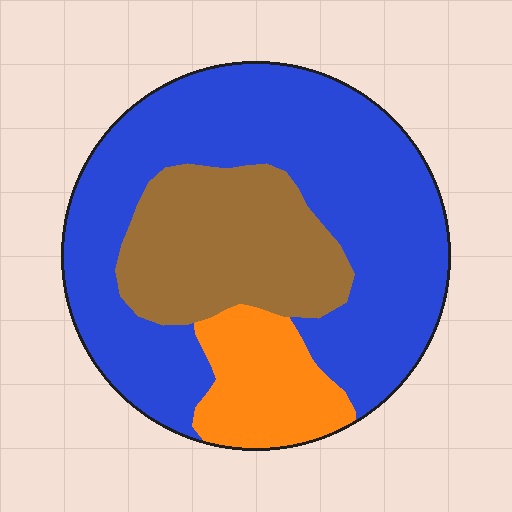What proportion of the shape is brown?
Brown covers roughly 25% of the shape.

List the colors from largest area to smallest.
From largest to smallest: blue, brown, orange.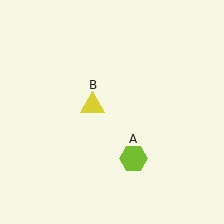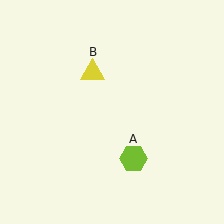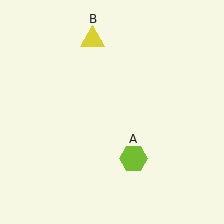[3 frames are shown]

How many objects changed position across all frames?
1 object changed position: yellow triangle (object B).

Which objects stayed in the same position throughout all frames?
Lime hexagon (object A) remained stationary.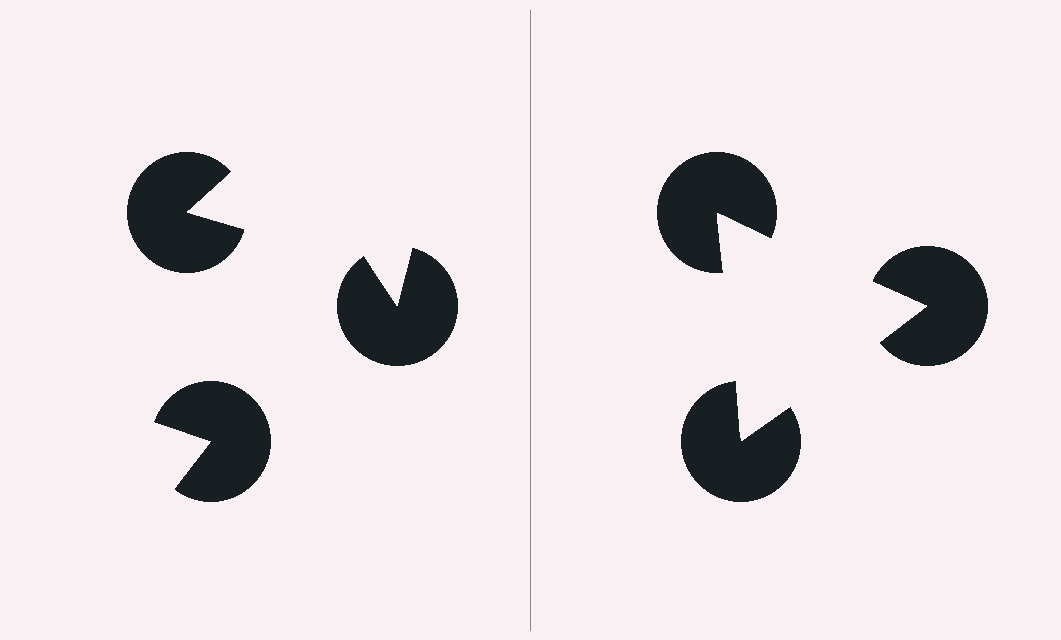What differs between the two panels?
The pac-man discs are positioned identically on both sides; only the wedge orientations differ. On the right they align to a triangle; on the left they are misaligned.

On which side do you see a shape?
An illusory triangle appears on the right side. On the left side the wedge cuts are rotated, so no coherent shape forms.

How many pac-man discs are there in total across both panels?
6 — 3 on each side.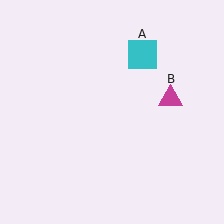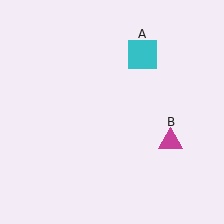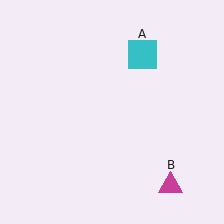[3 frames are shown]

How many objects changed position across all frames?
1 object changed position: magenta triangle (object B).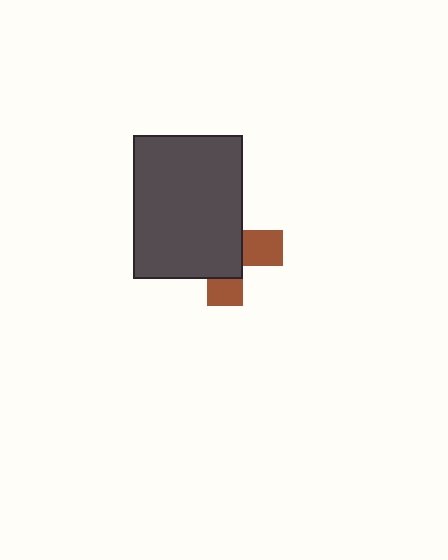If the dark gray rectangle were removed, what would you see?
You would see the complete brown cross.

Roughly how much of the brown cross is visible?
A small part of it is visible (roughly 34%).